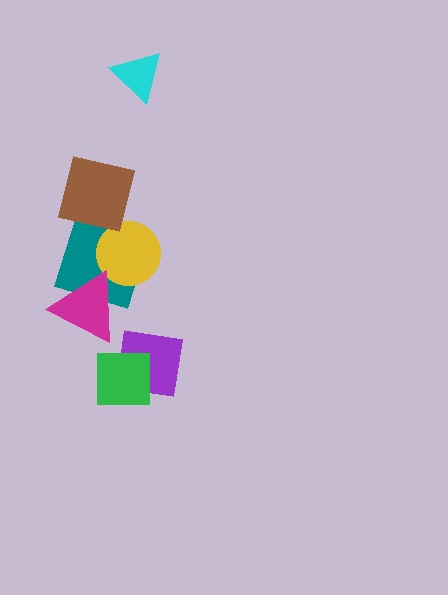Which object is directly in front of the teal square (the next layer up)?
The yellow circle is directly in front of the teal square.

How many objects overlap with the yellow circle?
1 object overlaps with the yellow circle.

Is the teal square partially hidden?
Yes, it is partially covered by another shape.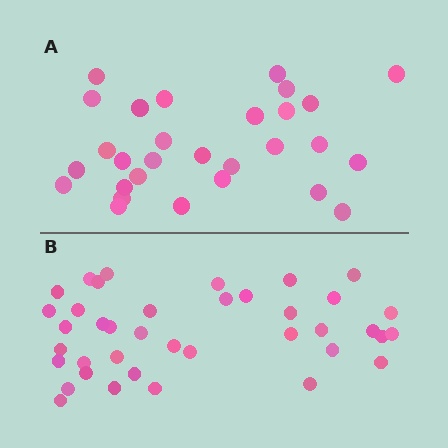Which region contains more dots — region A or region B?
Region B (the bottom region) has more dots.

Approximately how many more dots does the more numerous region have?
Region B has roughly 10 or so more dots than region A.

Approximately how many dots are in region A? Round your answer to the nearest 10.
About 30 dots. (The exact count is 29, which rounds to 30.)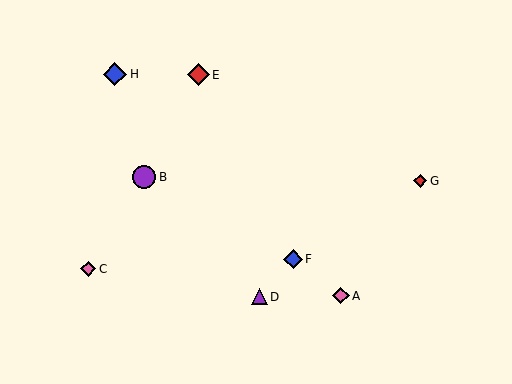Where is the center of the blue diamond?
The center of the blue diamond is at (115, 74).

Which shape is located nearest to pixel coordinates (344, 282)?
The pink diamond (labeled A) at (341, 296) is nearest to that location.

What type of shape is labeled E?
Shape E is a red diamond.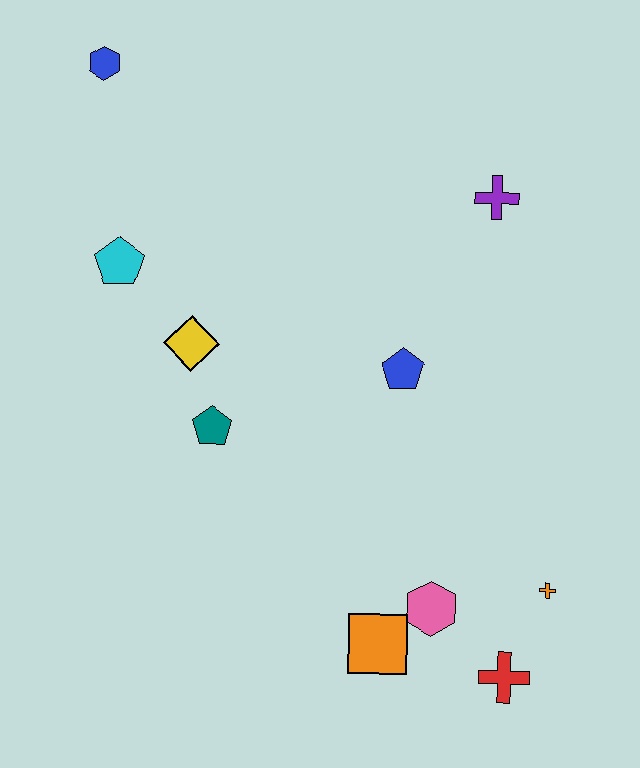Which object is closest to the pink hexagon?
The orange square is closest to the pink hexagon.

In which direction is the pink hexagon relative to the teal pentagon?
The pink hexagon is to the right of the teal pentagon.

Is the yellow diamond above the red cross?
Yes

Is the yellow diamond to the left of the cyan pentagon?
No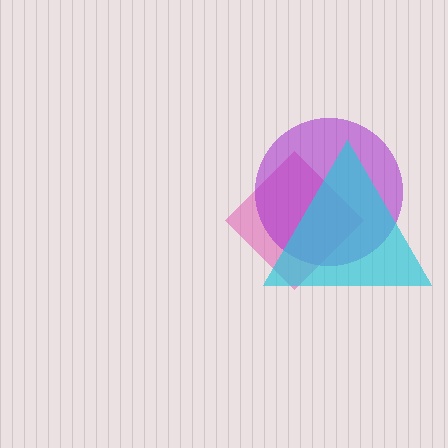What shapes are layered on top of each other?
The layered shapes are: a pink diamond, a purple circle, a cyan triangle.